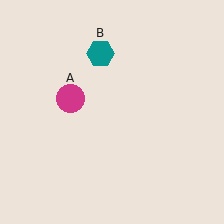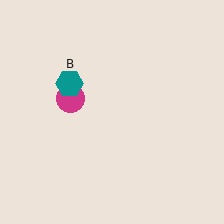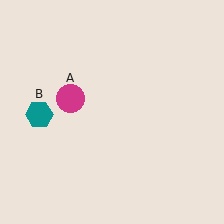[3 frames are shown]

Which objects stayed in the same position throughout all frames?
Magenta circle (object A) remained stationary.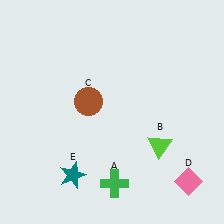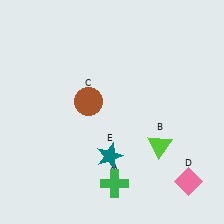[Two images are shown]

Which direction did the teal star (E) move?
The teal star (E) moved right.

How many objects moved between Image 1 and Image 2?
1 object moved between the two images.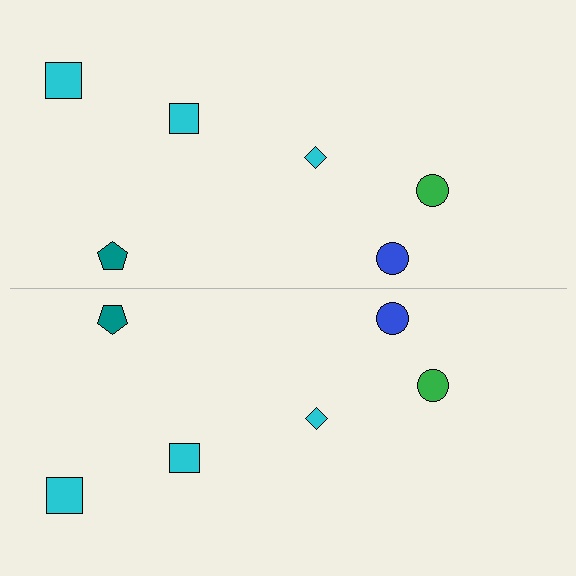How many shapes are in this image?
There are 12 shapes in this image.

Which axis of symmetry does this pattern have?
The pattern has a horizontal axis of symmetry running through the center of the image.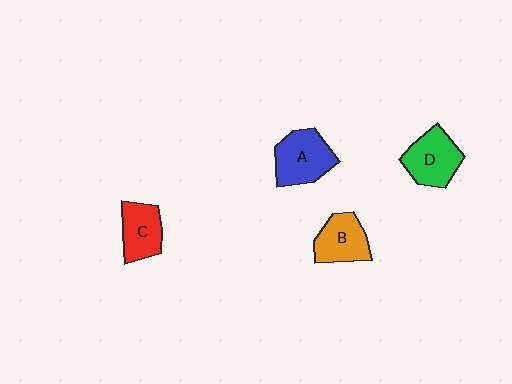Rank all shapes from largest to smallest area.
From largest to smallest: A (blue), D (green), B (orange), C (red).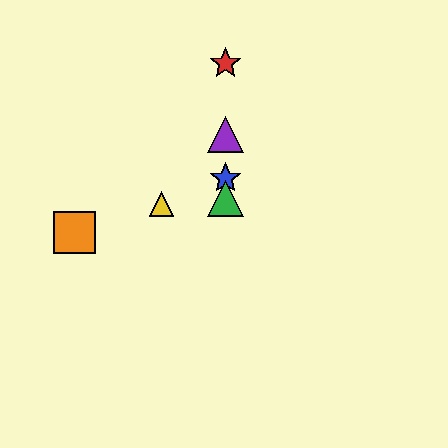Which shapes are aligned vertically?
The red star, the blue star, the green triangle, the purple triangle are aligned vertically.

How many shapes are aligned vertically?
4 shapes (the red star, the blue star, the green triangle, the purple triangle) are aligned vertically.